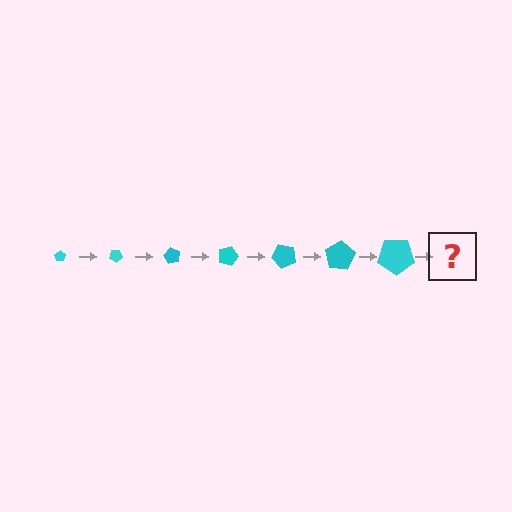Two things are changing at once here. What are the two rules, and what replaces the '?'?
The two rules are that the pentagon grows larger each step and it rotates 30 degrees each step. The '?' should be a pentagon, larger than the previous one and rotated 210 degrees from the start.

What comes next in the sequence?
The next element should be a pentagon, larger than the previous one and rotated 210 degrees from the start.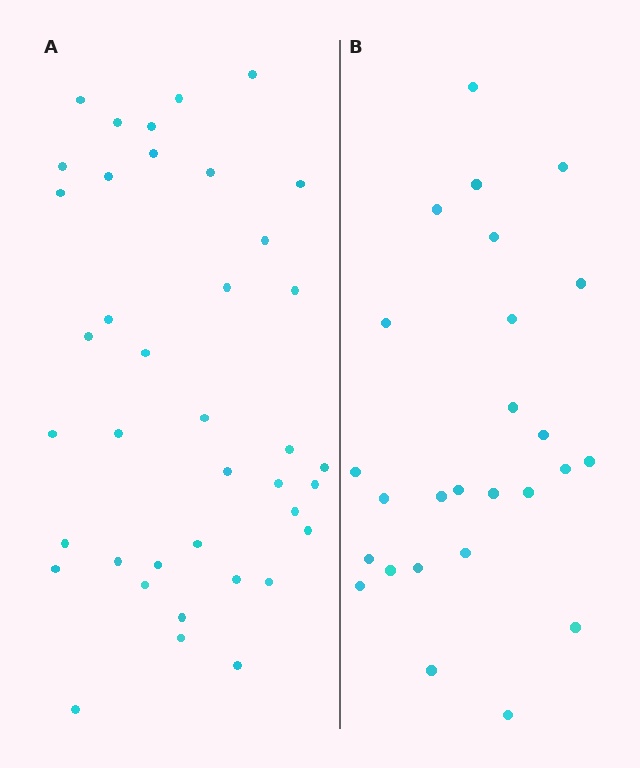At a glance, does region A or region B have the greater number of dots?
Region A (the left region) has more dots.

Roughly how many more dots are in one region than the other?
Region A has approximately 15 more dots than region B.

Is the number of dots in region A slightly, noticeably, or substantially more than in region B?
Region A has substantially more. The ratio is roughly 1.5 to 1.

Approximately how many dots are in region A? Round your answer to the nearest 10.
About 40 dots. (The exact count is 39, which rounds to 40.)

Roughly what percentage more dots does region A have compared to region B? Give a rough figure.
About 50% more.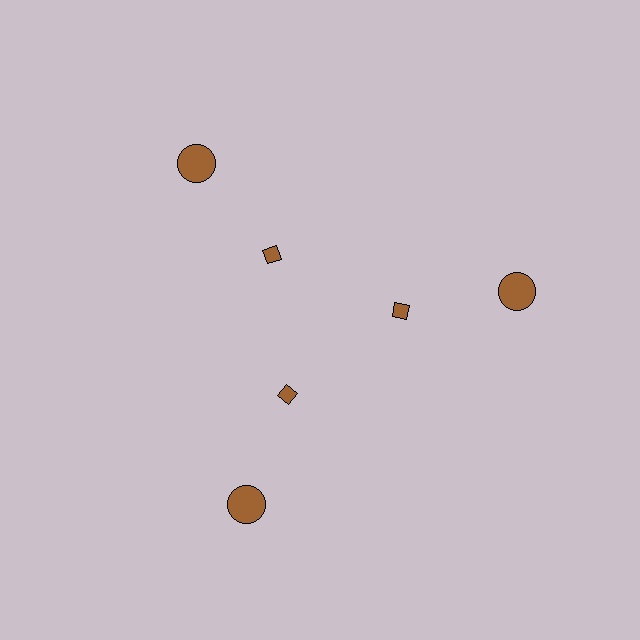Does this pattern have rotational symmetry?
Yes, this pattern has 3-fold rotational symmetry. It looks the same after rotating 120 degrees around the center.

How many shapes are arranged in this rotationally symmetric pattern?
There are 6 shapes, arranged in 3 groups of 2.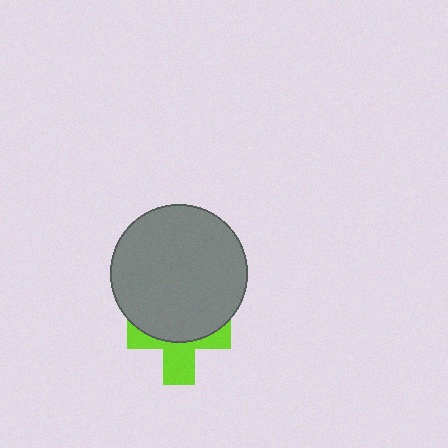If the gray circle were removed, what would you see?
You would see the complete lime cross.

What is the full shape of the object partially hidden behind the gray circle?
The partially hidden object is a lime cross.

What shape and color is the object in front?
The object in front is a gray circle.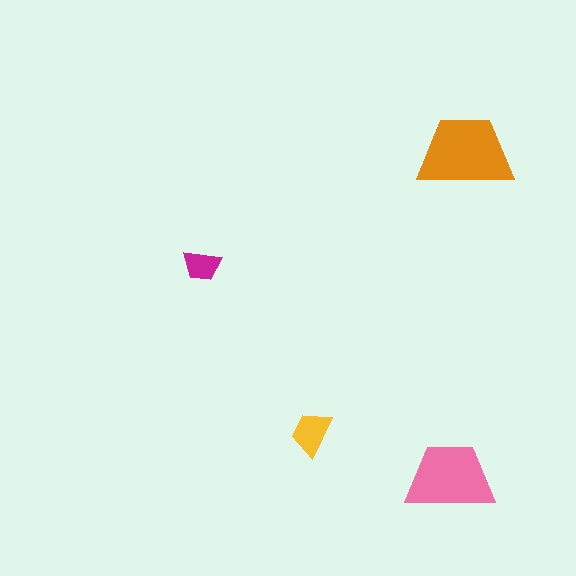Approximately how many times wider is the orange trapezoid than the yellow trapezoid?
About 2 times wider.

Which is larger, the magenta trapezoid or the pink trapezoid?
The pink one.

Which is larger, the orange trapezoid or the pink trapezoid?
The orange one.